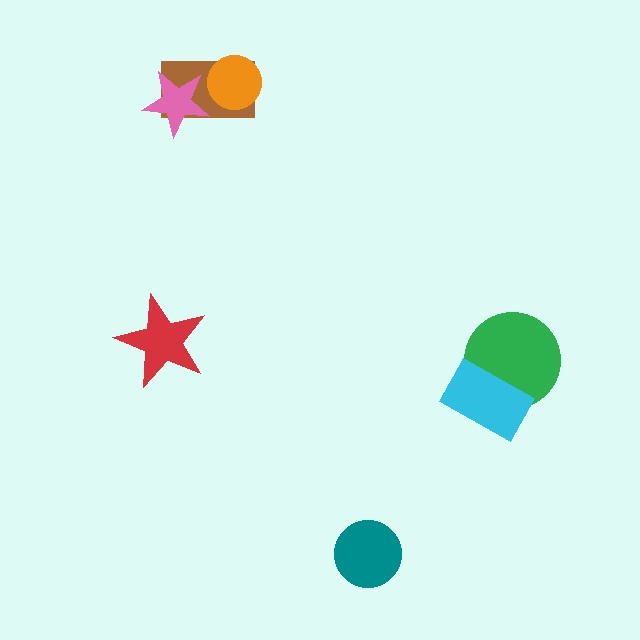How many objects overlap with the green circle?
1 object overlaps with the green circle.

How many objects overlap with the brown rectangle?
2 objects overlap with the brown rectangle.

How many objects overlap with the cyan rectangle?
1 object overlaps with the cyan rectangle.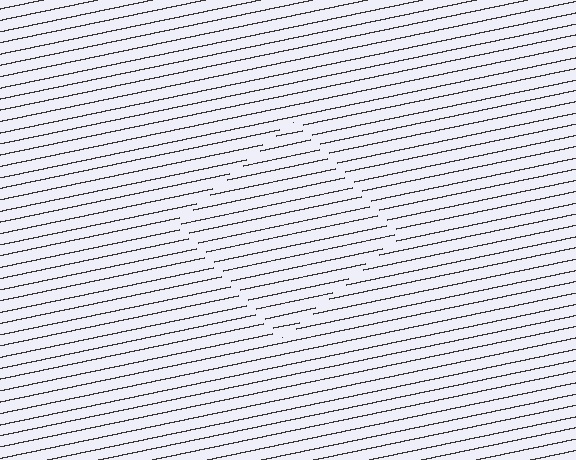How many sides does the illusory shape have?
4 sides — the line-ends trace a square.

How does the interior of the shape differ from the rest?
The interior of the shape contains the same grating, shifted by half a period — the contour is defined by the phase discontinuity where line-ends from the inner and outer gratings abut.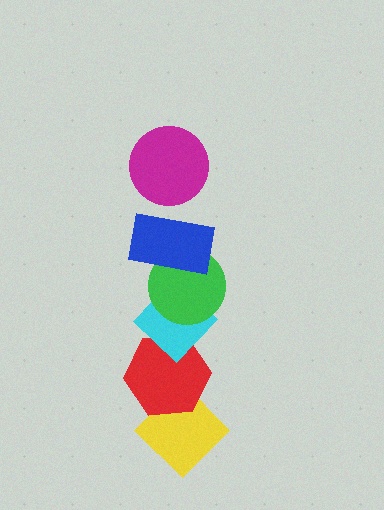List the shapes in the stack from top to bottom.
From top to bottom: the magenta circle, the blue rectangle, the green circle, the cyan diamond, the red hexagon, the yellow diamond.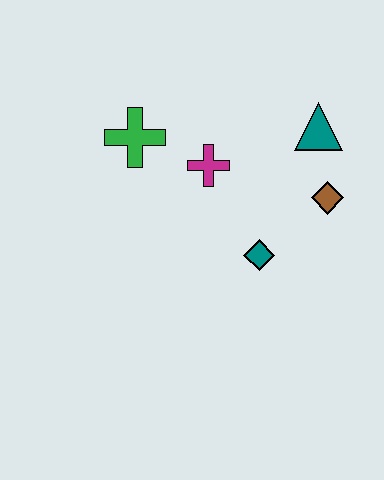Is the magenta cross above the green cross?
No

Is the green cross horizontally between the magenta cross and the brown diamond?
No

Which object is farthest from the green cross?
The brown diamond is farthest from the green cross.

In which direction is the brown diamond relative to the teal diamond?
The brown diamond is to the right of the teal diamond.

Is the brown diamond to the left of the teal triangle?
No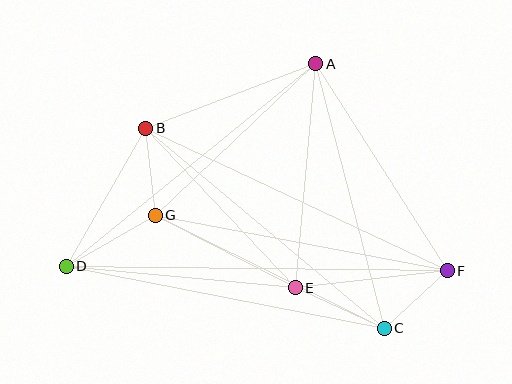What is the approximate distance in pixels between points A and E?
The distance between A and E is approximately 225 pixels.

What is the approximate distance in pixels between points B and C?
The distance between B and C is approximately 311 pixels.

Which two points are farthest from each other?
Points D and F are farthest from each other.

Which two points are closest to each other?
Points C and F are closest to each other.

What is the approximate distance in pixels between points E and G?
The distance between E and G is approximately 158 pixels.